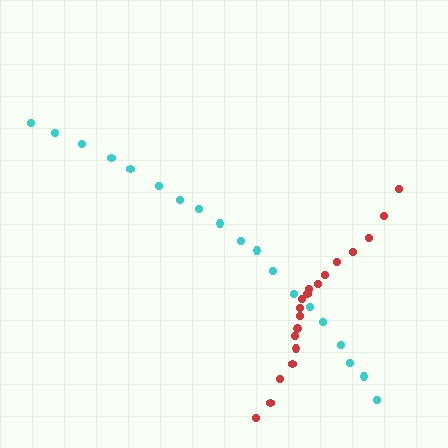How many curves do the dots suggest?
There are 2 distinct paths.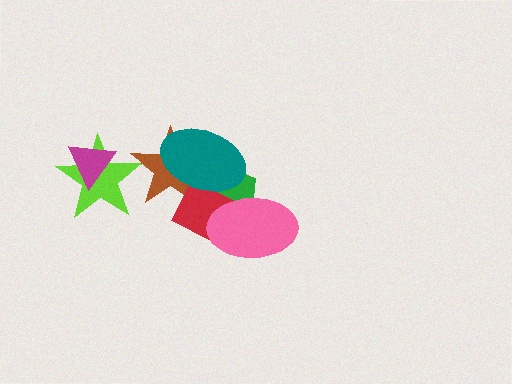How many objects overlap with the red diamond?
4 objects overlap with the red diamond.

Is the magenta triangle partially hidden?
No, no other shape covers it.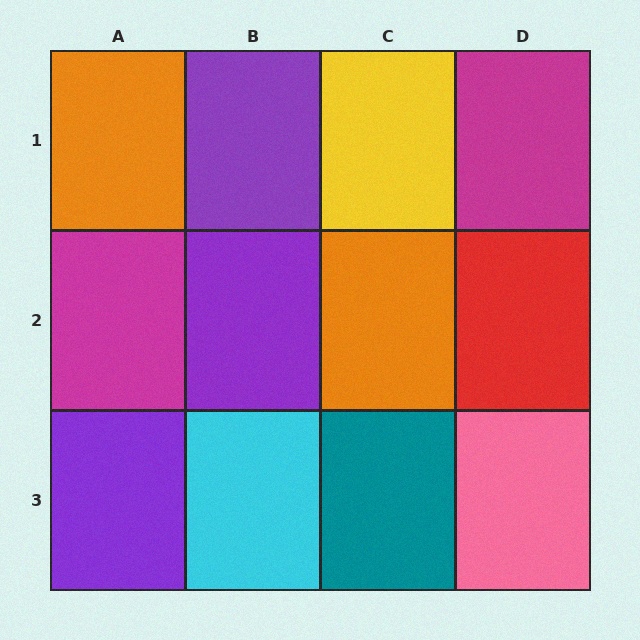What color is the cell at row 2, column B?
Purple.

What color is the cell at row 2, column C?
Orange.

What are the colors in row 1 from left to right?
Orange, purple, yellow, magenta.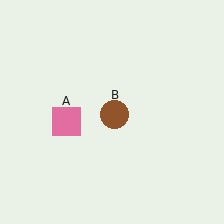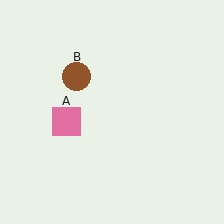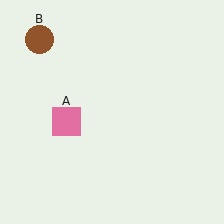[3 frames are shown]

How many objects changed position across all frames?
1 object changed position: brown circle (object B).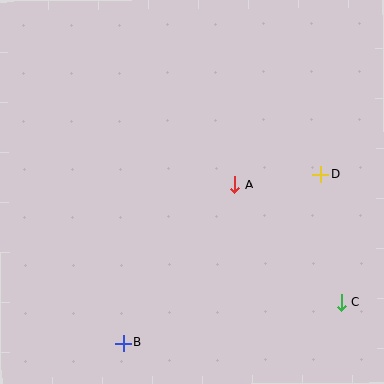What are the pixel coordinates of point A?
Point A is at (235, 184).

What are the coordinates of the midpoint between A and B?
The midpoint between A and B is at (179, 264).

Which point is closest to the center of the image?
Point A at (235, 184) is closest to the center.